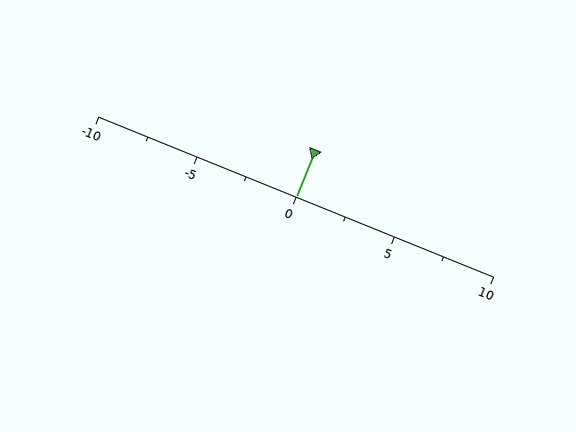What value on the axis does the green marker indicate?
The marker indicates approximately 0.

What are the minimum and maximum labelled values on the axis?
The axis runs from -10 to 10.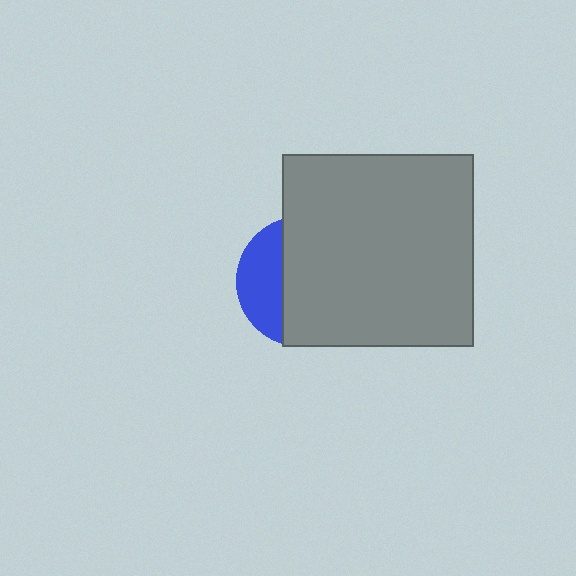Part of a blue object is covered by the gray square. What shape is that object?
It is a circle.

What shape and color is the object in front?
The object in front is a gray square.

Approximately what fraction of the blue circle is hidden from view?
Roughly 69% of the blue circle is hidden behind the gray square.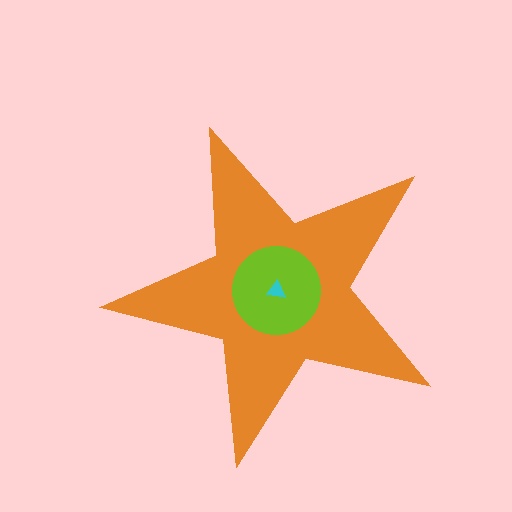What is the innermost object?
The cyan triangle.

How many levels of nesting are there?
3.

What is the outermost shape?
The orange star.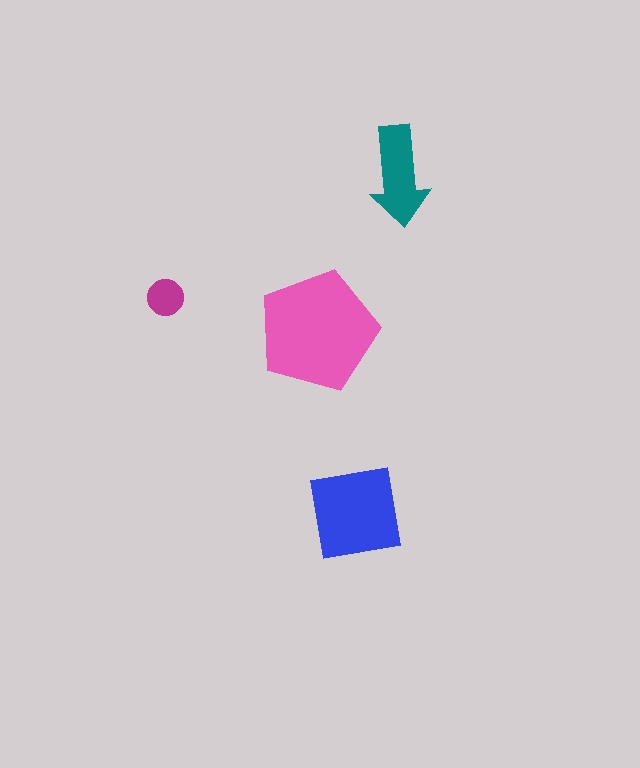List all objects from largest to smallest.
The pink pentagon, the blue square, the teal arrow, the magenta circle.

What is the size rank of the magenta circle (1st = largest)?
4th.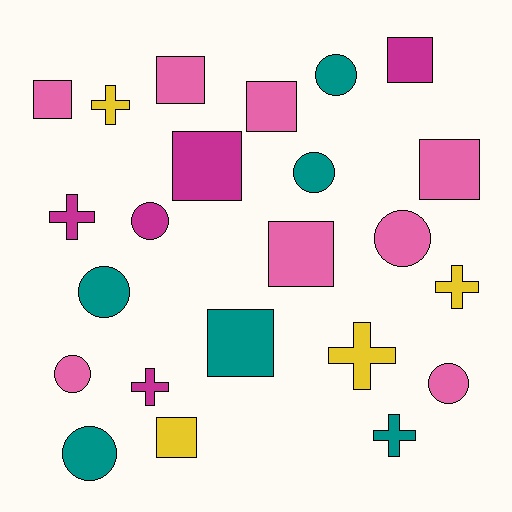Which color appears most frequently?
Pink, with 8 objects.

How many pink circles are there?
There are 3 pink circles.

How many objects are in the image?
There are 23 objects.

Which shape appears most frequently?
Square, with 9 objects.